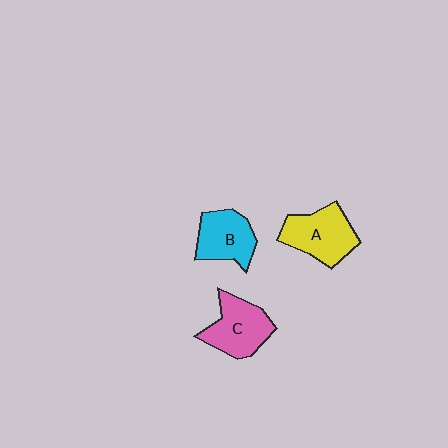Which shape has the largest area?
Shape A (yellow).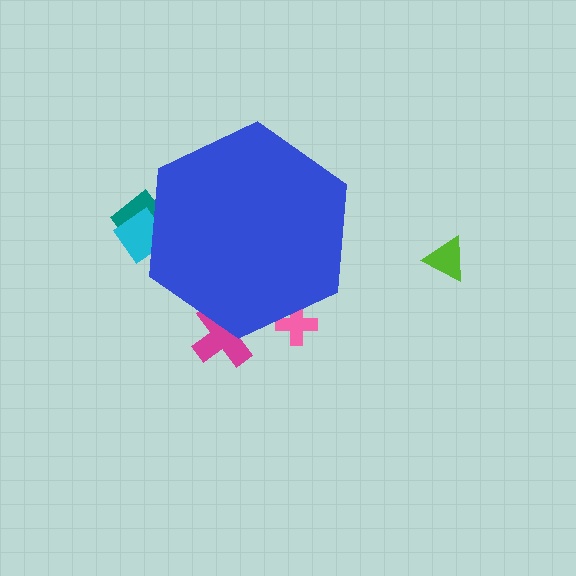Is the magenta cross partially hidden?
Yes, the magenta cross is partially hidden behind the blue hexagon.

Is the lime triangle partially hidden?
No, the lime triangle is fully visible.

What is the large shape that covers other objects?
A blue hexagon.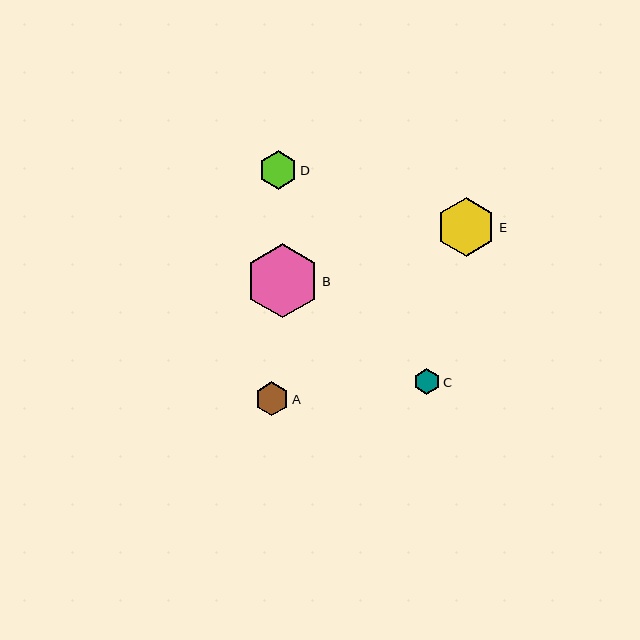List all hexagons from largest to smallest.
From largest to smallest: B, E, D, A, C.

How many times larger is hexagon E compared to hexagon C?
Hexagon E is approximately 2.3 times the size of hexagon C.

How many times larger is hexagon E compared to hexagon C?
Hexagon E is approximately 2.3 times the size of hexagon C.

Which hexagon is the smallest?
Hexagon C is the smallest with a size of approximately 26 pixels.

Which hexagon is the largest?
Hexagon B is the largest with a size of approximately 74 pixels.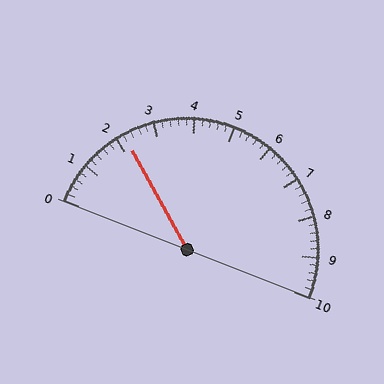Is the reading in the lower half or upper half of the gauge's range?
The reading is in the lower half of the range (0 to 10).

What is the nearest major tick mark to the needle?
The nearest major tick mark is 2.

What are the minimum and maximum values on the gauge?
The gauge ranges from 0 to 10.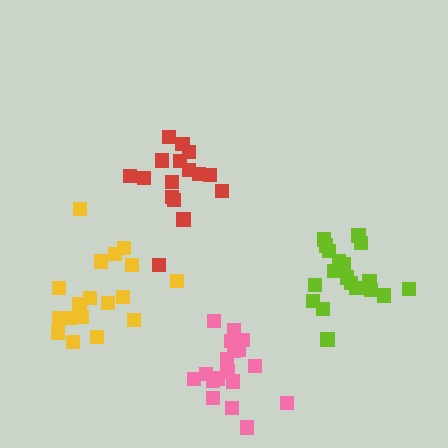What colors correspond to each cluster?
The clusters are colored: red, lime, yellow, pink.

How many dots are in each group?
Group 1: 17 dots, Group 2: 21 dots, Group 3: 18 dots, Group 4: 18 dots (74 total).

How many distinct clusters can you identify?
There are 4 distinct clusters.